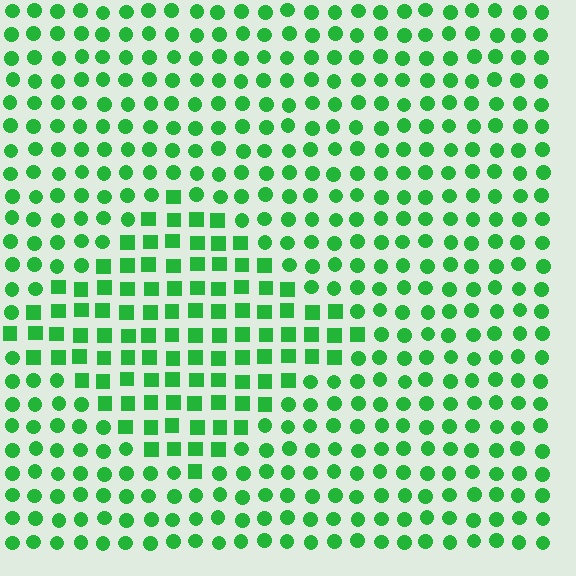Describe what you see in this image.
The image is filled with small green elements arranged in a uniform grid. A diamond-shaped region contains squares, while the surrounding area contains circles. The boundary is defined purely by the change in element shape.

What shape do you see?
I see a diamond.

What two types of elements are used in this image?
The image uses squares inside the diamond region and circles outside it.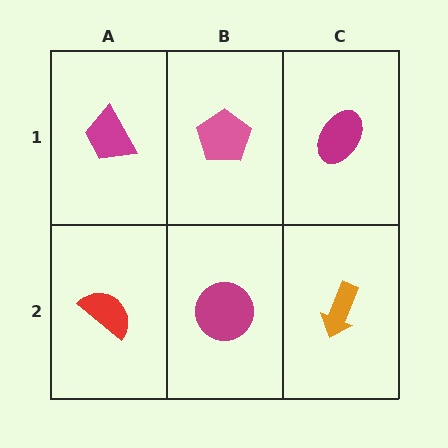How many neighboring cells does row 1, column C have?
2.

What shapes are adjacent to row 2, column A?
A magenta trapezoid (row 1, column A), a magenta circle (row 2, column B).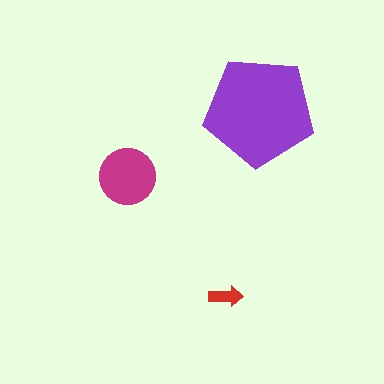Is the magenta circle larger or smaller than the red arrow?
Larger.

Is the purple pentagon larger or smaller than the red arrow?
Larger.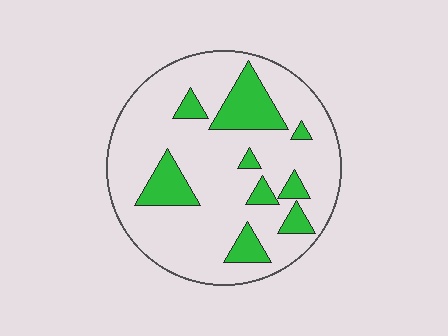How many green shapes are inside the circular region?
9.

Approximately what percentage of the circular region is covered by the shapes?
Approximately 20%.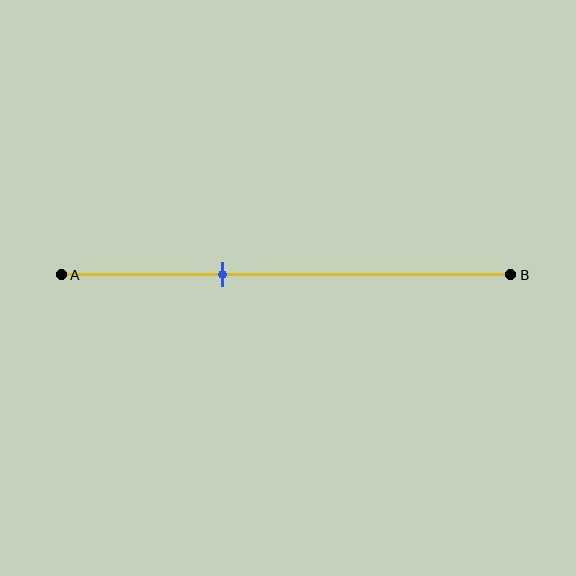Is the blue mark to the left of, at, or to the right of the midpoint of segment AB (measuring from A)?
The blue mark is to the left of the midpoint of segment AB.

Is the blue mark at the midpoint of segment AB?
No, the mark is at about 35% from A, not at the 50% midpoint.